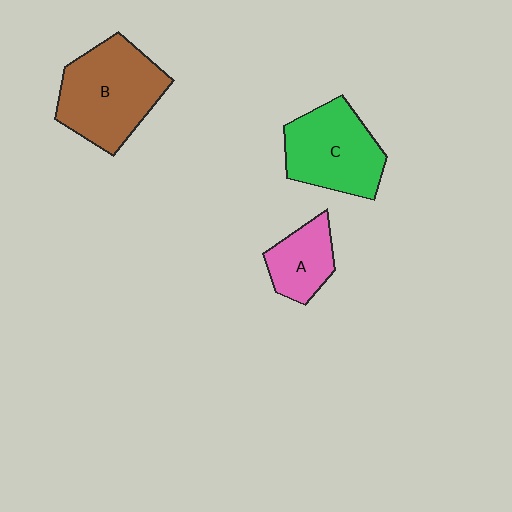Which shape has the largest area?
Shape B (brown).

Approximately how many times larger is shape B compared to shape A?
Approximately 2.1 times.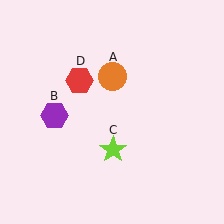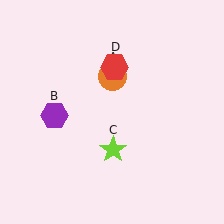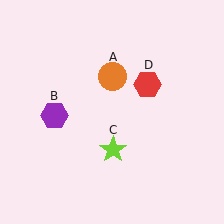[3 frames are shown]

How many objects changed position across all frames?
1 object changed position: red hexagon (object D).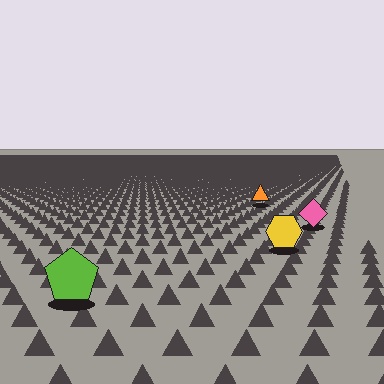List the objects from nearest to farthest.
From nearest to farthest: the lime pentagon, the yellow hexagon, the pink diamond, the orange triangle.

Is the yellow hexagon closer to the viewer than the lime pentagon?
No. The lime pentagon is closer — you can tell from the texture gradient: the ground texture is coarser near it.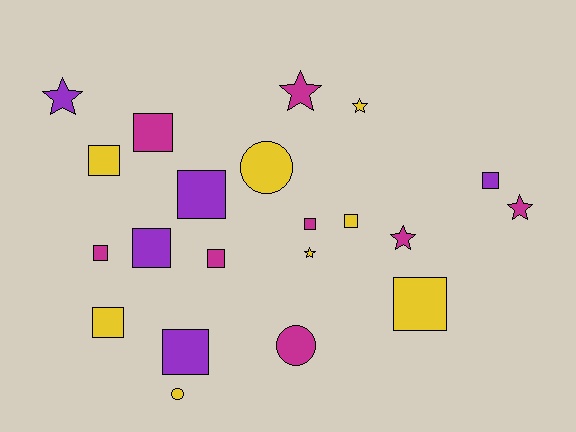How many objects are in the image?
There are 21 objects.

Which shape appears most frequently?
Square, with 12 objects.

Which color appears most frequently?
Magenta, with 8 objects.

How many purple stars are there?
There is 1 purple star.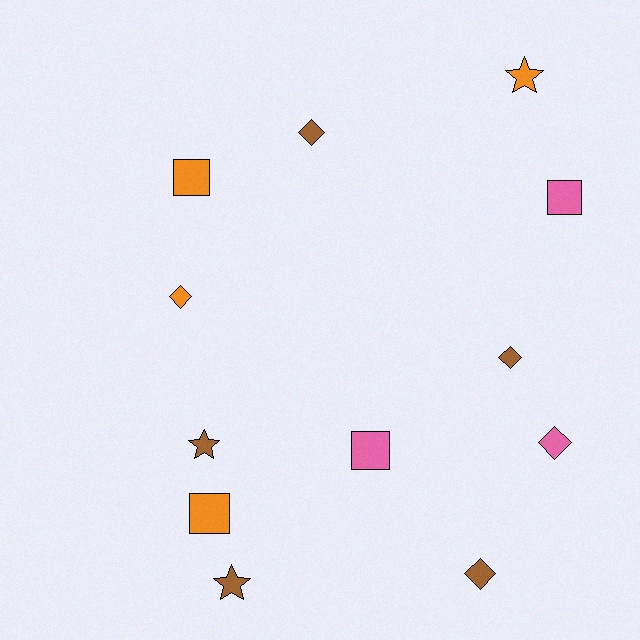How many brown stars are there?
There are 2 brown stars.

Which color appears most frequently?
Brown, with 5 objects.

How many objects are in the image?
There are 12 objects.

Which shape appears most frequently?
Diamond, with 5 objects.